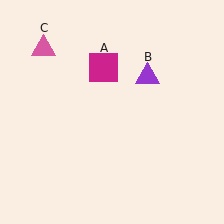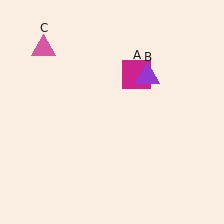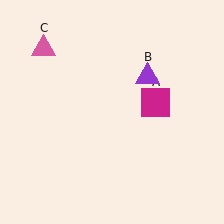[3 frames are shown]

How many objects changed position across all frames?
1 object changed position: magenta square (object A).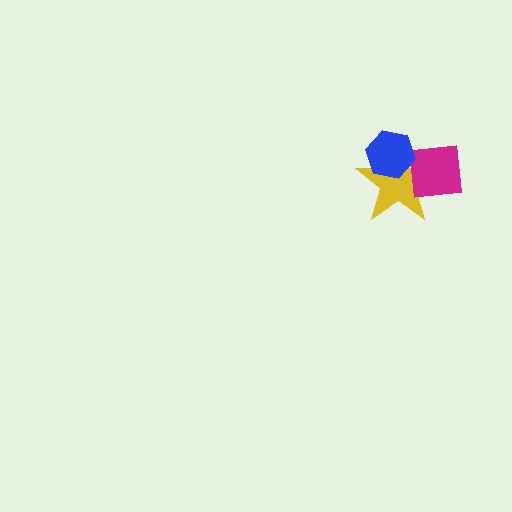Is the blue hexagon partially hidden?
No, no other shape covers it.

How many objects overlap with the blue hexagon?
2 objects overlap with the blue hexagon.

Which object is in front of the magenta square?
The blue hexagon is in front of the magenta square.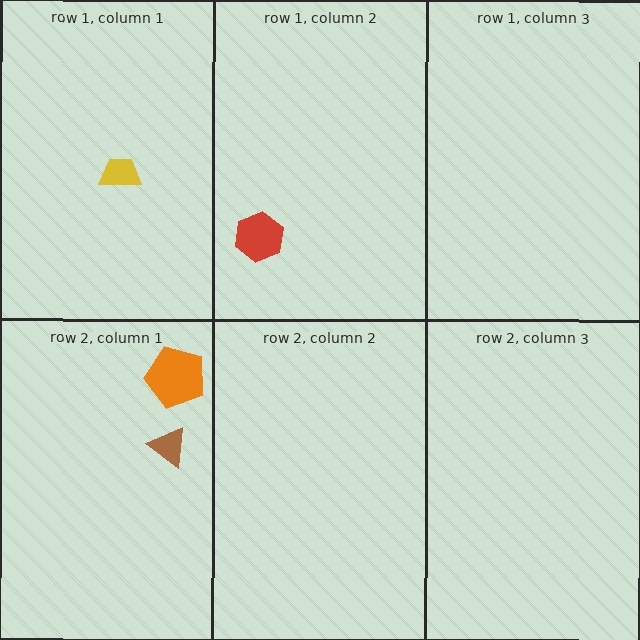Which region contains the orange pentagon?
The row 2, column 1 region.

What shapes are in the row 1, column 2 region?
The red hexagon.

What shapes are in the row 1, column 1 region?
The yellow trapezoid.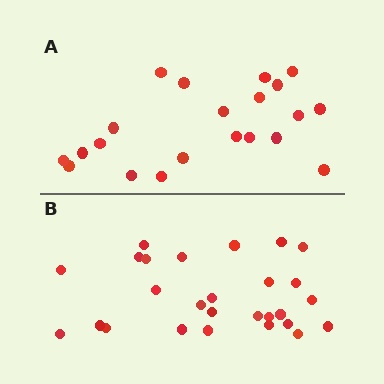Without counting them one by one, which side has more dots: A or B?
Region B (the bottom region) has more dots.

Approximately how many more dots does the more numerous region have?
Region B has about 6 more dots than region A.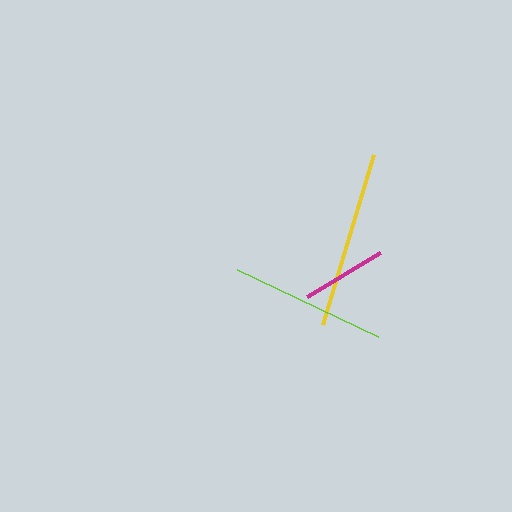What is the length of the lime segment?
The lime segment is approximately 155 pixels long.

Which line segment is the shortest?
The magenta line is the shortest at approximately 86 pixels.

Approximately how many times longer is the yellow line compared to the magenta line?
The yellow line is approximately 2.1 times the length of the magenta line.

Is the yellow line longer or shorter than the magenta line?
The yellow line is longer than the magenta line.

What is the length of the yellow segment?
The yellow segment is approximately 178 pixels long.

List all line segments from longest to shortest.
From longest to shortest: yellow, lime, magenta.